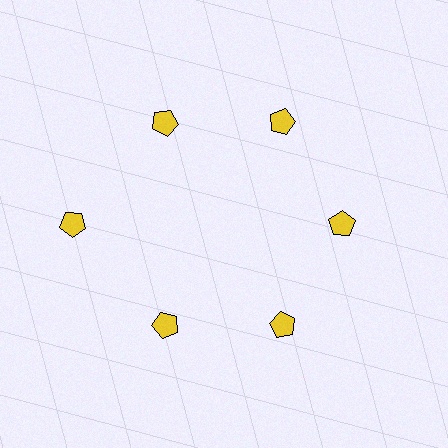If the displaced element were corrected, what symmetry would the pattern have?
It would have 6-fold rotational symmetry — the pattern would map onto itself every 60 degrees.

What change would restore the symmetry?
The symmetry would be restored by moving it inward, back onto the ring so that all 6 pentagons sit at equal angles and equal distance from the center.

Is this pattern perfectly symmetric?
No. The 6 yellow pentagons are arranged in a ring, but one element near the 9 o'clock position is pushed outward from the center, breaking the 6-fold rotational symmetry.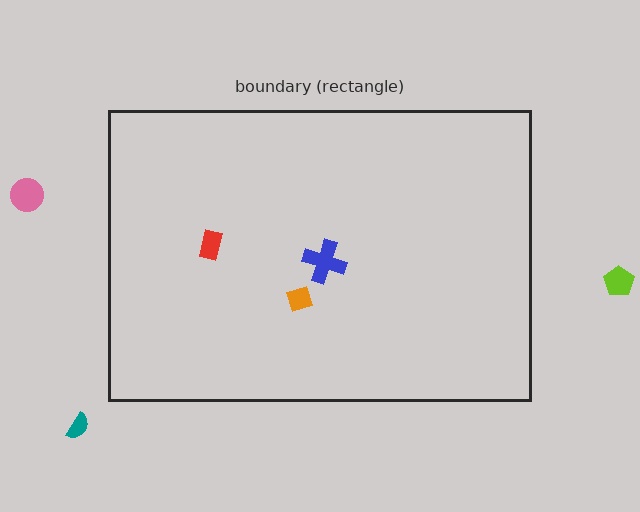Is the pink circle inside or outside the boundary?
Outside.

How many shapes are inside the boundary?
3 inside, 3 outside.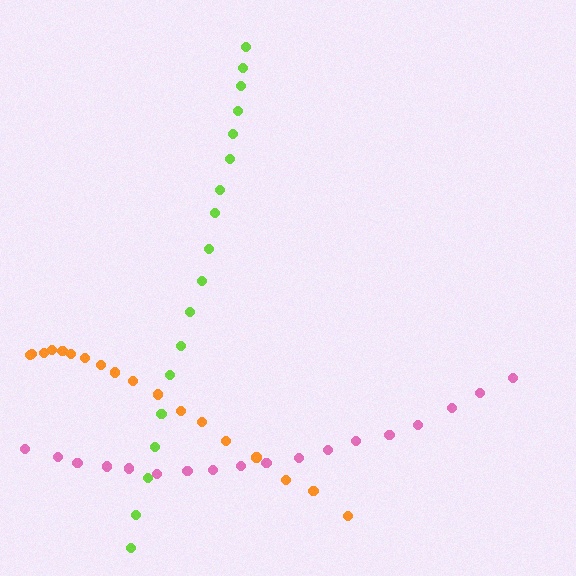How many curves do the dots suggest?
There are 3 distinct paths.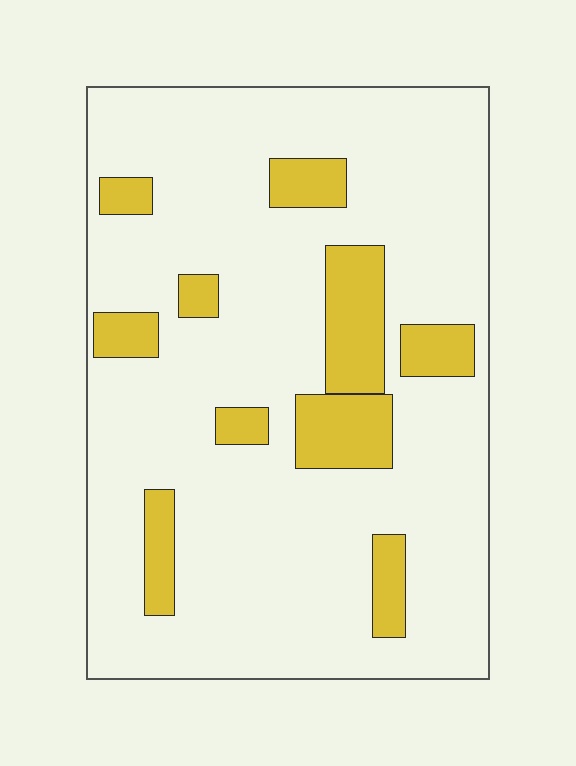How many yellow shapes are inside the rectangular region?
10.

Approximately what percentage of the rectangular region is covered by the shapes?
Approximately 15%.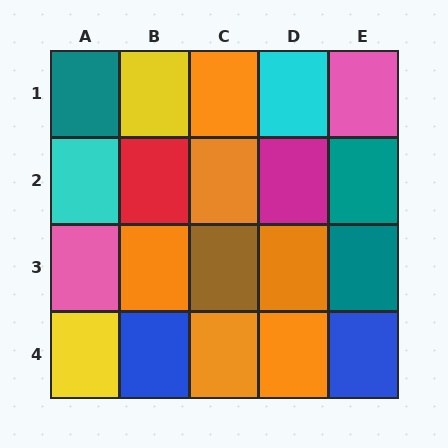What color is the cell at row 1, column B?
Yellow.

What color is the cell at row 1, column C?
Orange.